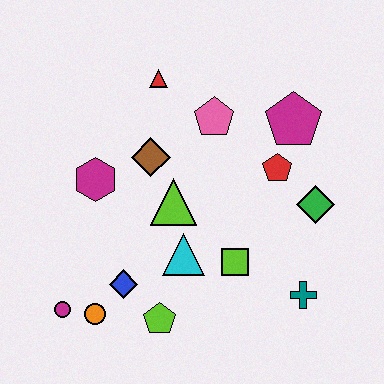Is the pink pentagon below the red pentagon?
No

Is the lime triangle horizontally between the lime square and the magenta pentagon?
No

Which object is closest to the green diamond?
The red pentagon is closest to the green diamond.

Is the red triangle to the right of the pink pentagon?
No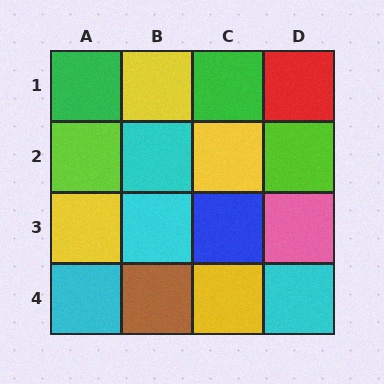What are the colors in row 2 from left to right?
Lime, cyan, yellow, lime.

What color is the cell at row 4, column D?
Cyan.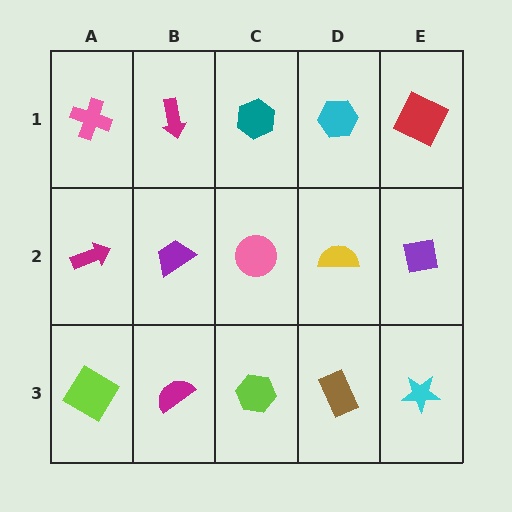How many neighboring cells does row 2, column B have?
4.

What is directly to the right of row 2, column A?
A purple trapezoid.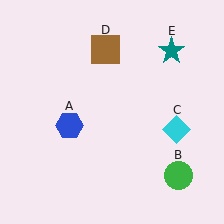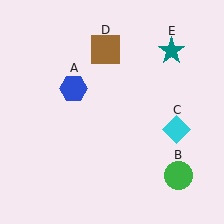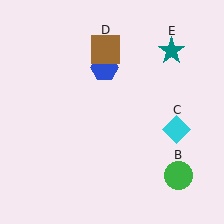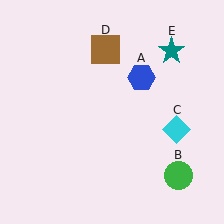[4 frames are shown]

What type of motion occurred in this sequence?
The blue hexagon (object A) rotated clockwise around the center of the scene.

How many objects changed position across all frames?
1 object changed position: blue hexagon (object A).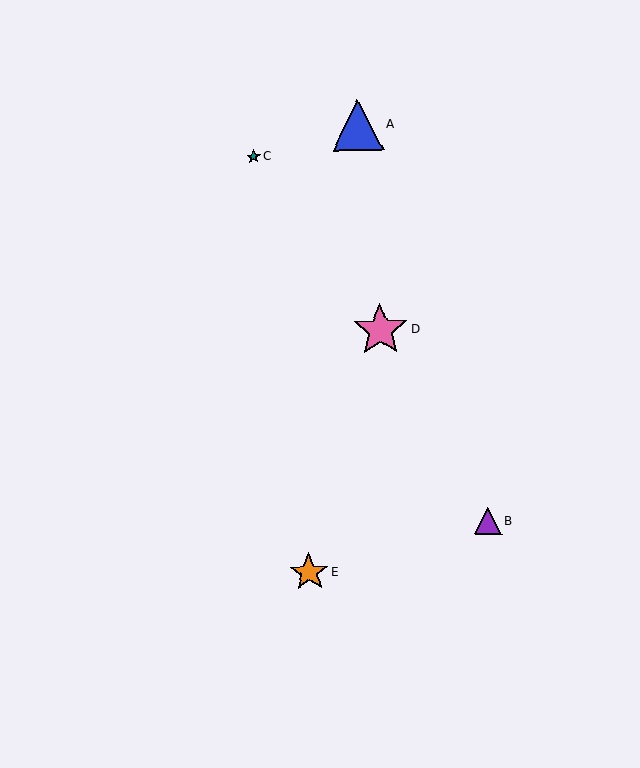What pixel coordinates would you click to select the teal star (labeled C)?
Click at (253, 157) to select the teal star C.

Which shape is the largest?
The pink star (labeled D) is the largest.